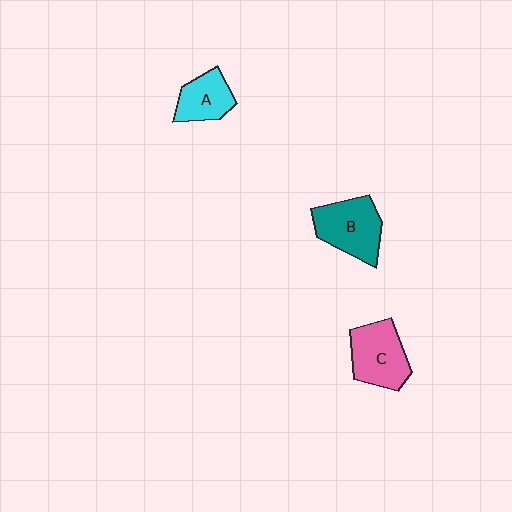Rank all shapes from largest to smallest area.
From largest to smallest: B (teal), C (pink), A (cyan).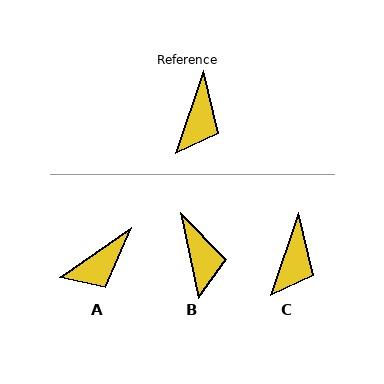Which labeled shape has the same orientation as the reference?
C.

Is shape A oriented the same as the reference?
No, it is off by about 37 degrees.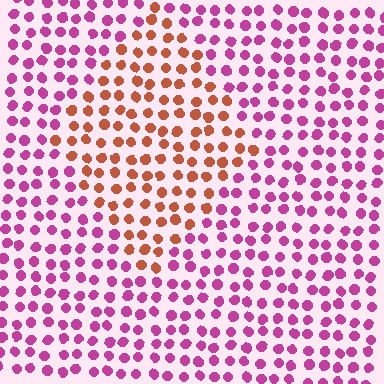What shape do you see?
I see a diamond.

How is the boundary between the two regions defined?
The boundary is defined purely by a slight shift in hue (about 56 degrees). Spacing, size, and orientation are identical on both sides.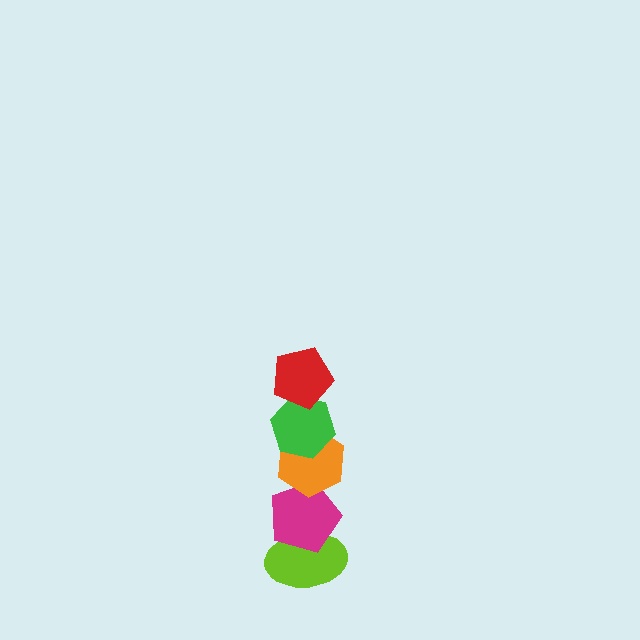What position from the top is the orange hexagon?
The orange hexagon is 3rd from the top.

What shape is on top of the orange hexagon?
The green hexagon is on top of the orange hexagon.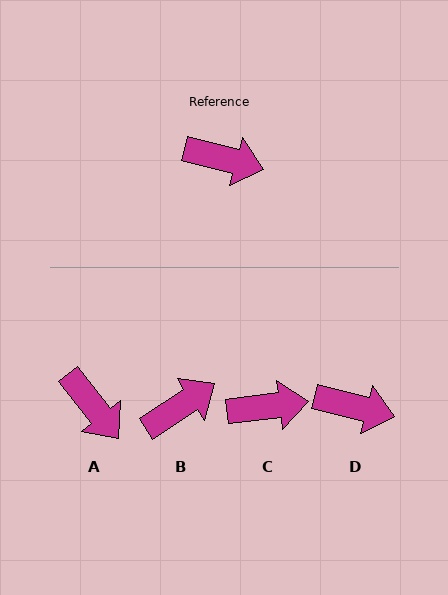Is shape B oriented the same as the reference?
No, it is off by about 48 degrees.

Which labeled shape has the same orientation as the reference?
D.